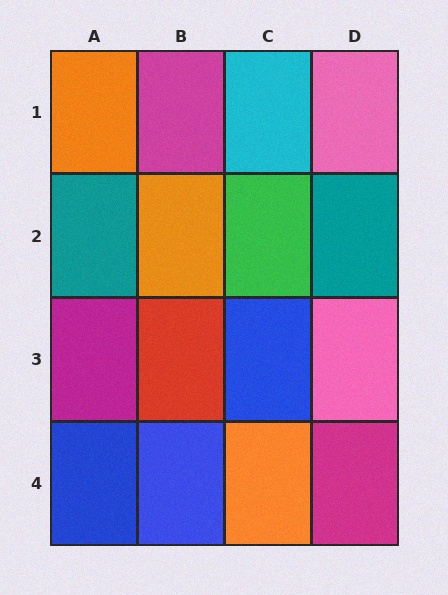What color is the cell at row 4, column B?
Blue.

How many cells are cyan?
1 cell is cyan.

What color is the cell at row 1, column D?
Pink.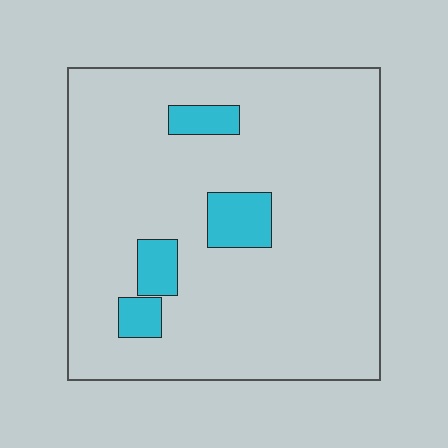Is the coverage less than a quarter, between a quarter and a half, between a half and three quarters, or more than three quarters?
Less than a quarter.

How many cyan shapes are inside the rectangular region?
4.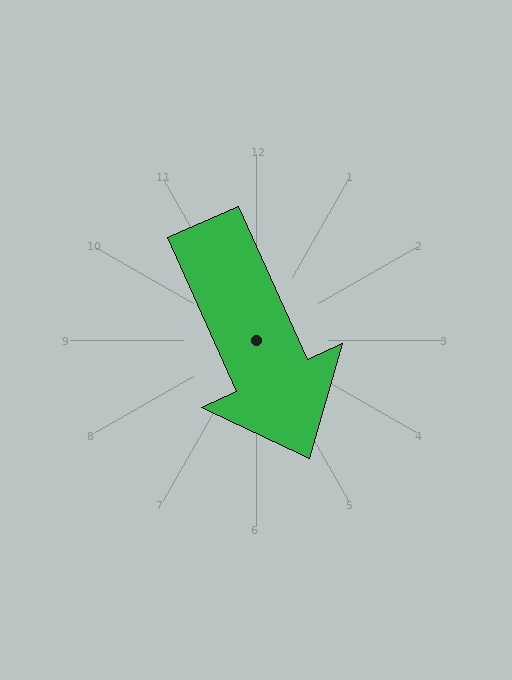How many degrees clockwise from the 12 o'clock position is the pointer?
Approximately 156 degrees.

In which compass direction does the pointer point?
Southeast.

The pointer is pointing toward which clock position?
Roughly 5 o'clock.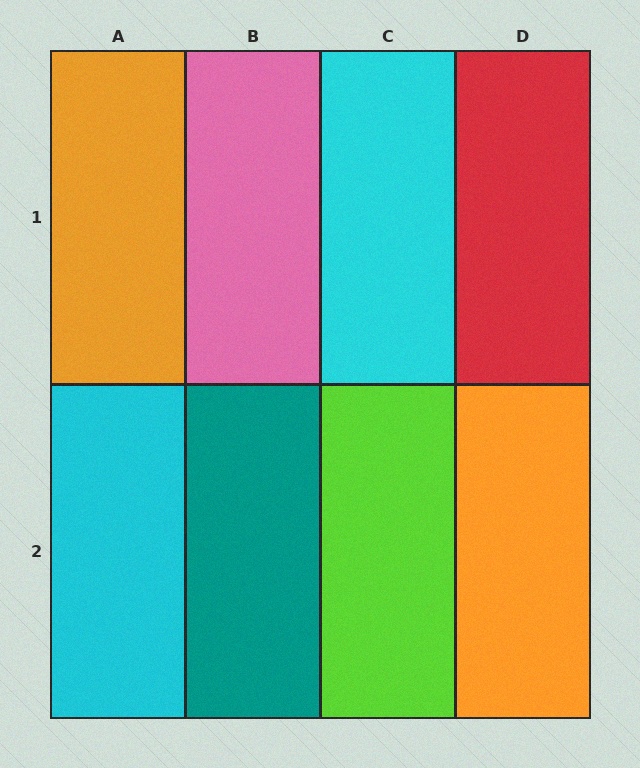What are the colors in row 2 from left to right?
Cyan, teal, lime, orange.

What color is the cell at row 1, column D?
Red.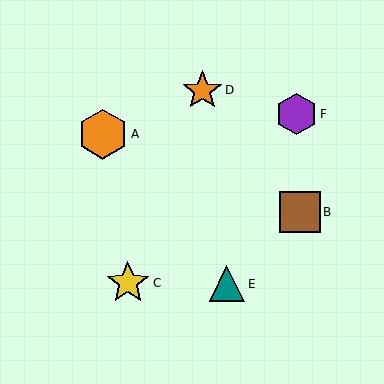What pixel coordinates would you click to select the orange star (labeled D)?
Click at (202, 90) to select the orange star D.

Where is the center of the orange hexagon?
The center of the orange hexagon is at (103, 134).